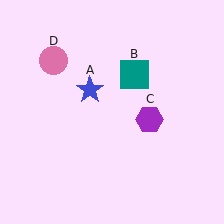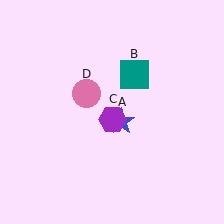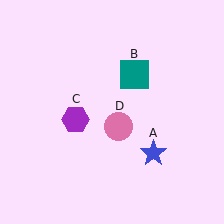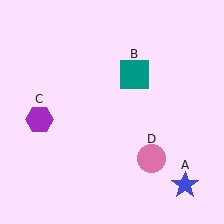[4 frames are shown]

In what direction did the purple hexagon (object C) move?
The purple hexagon (object C) moved left.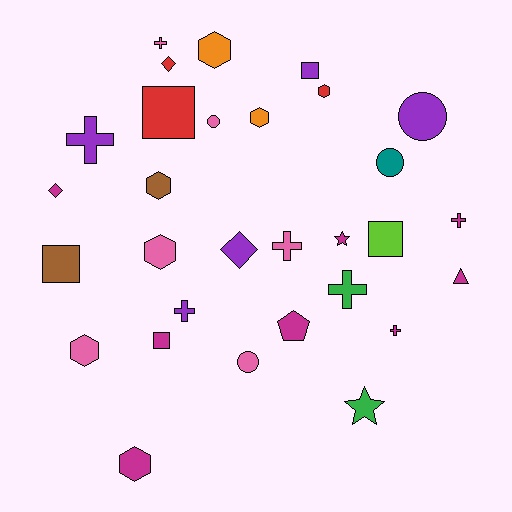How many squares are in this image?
There are 5 squares.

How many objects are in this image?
There are 30 objects.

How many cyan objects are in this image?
There are no cyan objects.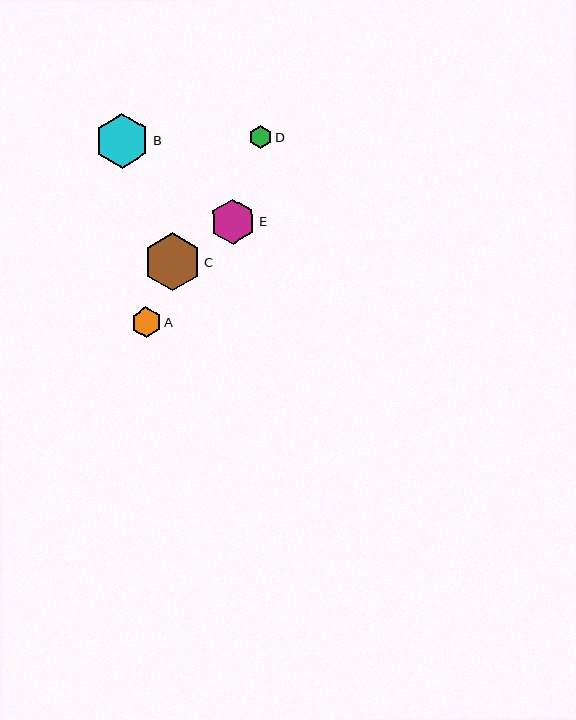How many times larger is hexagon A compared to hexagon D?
Hexagon A is approximately 1.3 times the size of hexagon D.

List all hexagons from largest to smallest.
From largest to smallest: C, B, E, A, D.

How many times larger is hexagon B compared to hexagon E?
Hexagon B is approximately 1.2 times the size of hexagon E.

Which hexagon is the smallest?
Hexagon D is the smallest with a size of approximately 23 pixels.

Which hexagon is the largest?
Hexagon C is the largest with a size of approximately 58 pixels.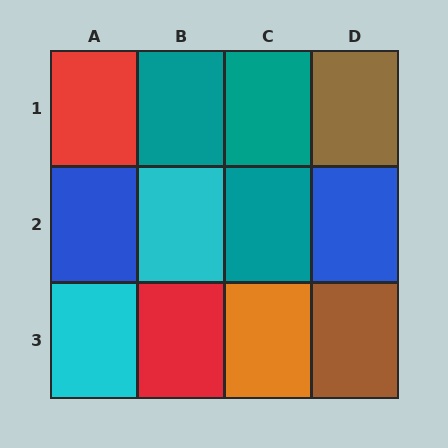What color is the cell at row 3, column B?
Red.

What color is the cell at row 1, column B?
Teal.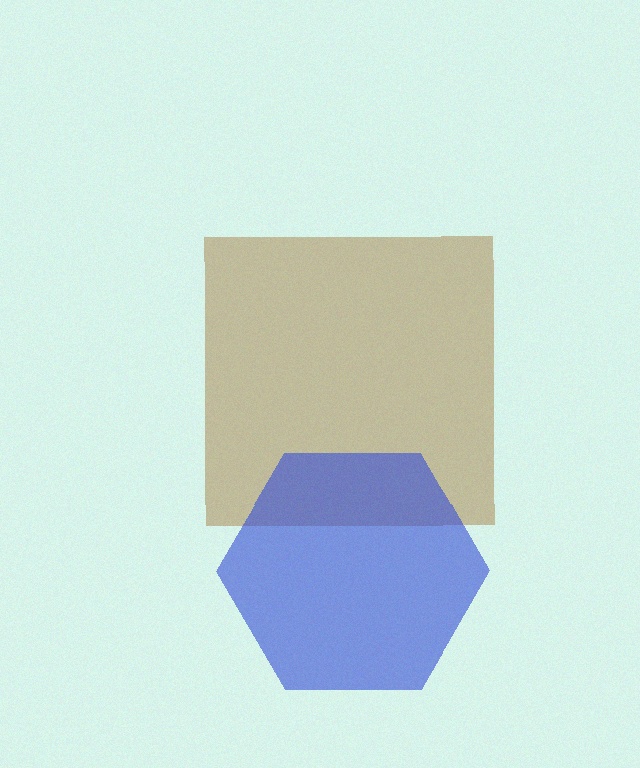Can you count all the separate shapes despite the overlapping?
Yes, there are 2 separate shapes.